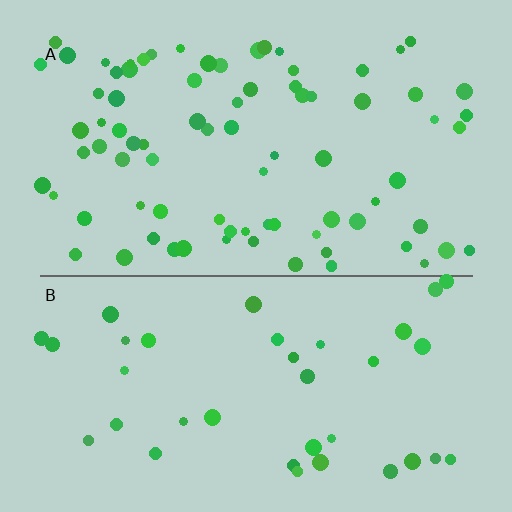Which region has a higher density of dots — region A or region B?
A (the top).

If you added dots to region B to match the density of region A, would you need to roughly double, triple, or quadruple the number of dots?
Approximately double.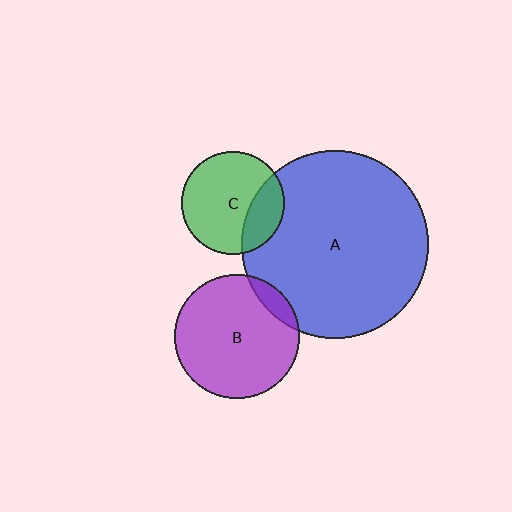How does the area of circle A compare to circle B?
Approximately 2.3 times.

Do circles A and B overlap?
Yes.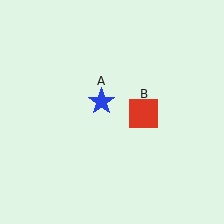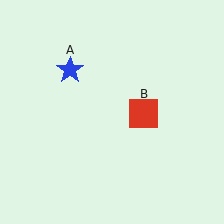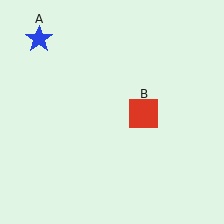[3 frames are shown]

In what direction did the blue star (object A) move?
The blue star (object A) moved up and to the left.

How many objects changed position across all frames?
1 object changed position: blue star (object A).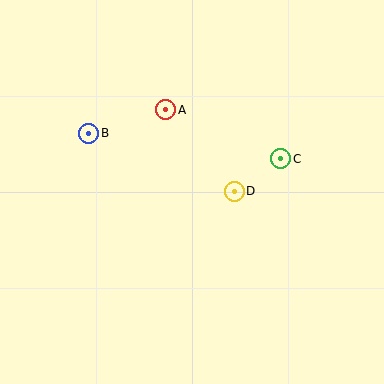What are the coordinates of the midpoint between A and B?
The midpoint between A and B is at (127, 121).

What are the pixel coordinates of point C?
Point C is at (281, 159).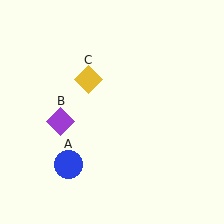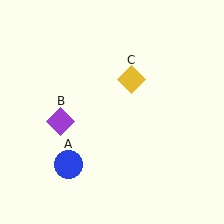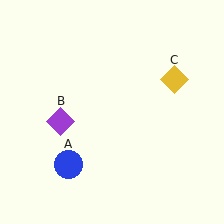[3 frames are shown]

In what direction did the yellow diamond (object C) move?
The yellow diamond (object C) moved right.